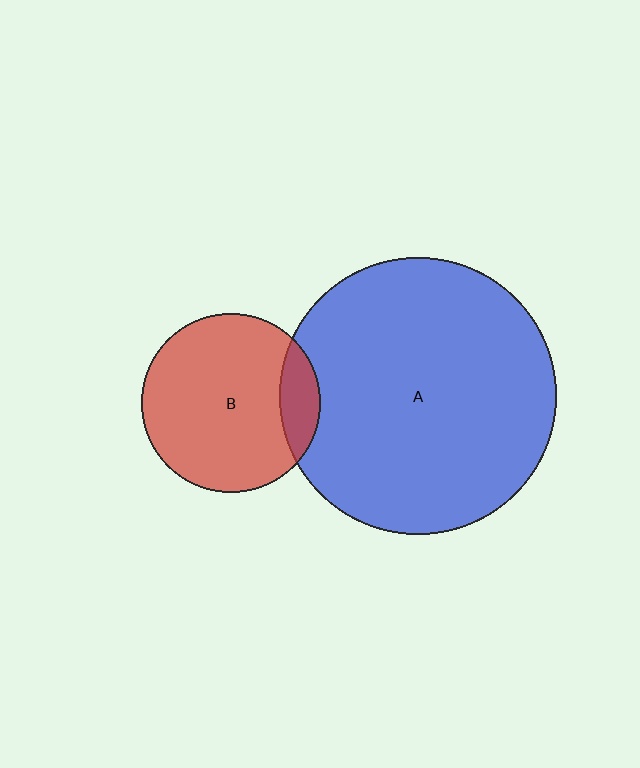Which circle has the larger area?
Circle A (blue).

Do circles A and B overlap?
Yes.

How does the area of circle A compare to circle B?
Approximately 2.4 times.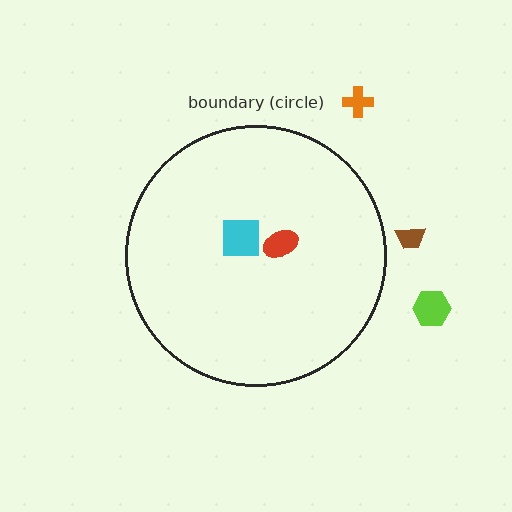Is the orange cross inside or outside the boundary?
Outside.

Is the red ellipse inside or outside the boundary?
Inside.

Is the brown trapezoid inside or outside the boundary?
Outside.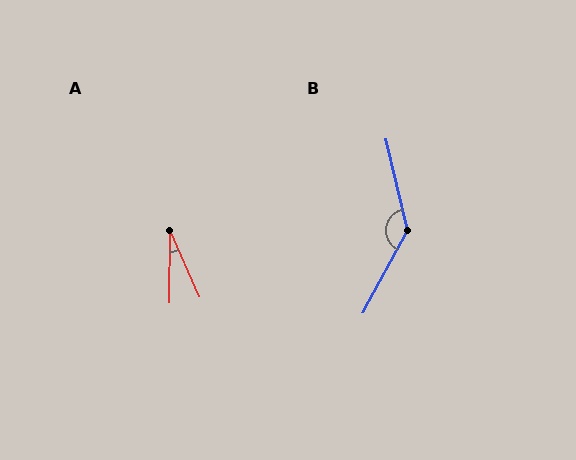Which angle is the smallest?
A, at approximately 24 degrees.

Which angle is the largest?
B, at approximately 139 degrees.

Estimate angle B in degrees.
Approximately 139 degrees.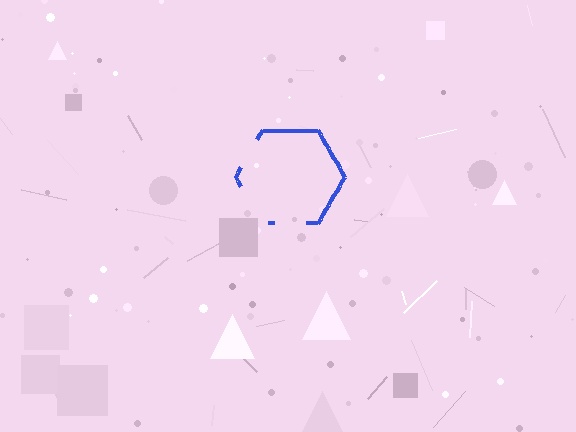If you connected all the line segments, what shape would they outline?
They would outline a hexagon.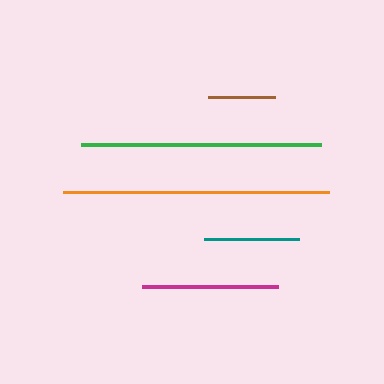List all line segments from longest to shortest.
From longest to shortest: orange, green, magenta, teal, brown.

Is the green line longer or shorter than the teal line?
The green line is longer than the teal line.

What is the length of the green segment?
The green segment is approximately 240 pixels long.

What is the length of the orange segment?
The orange segment is approximately 266 pixels long.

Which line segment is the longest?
The orange line is the longest at approximately 266 pixels.